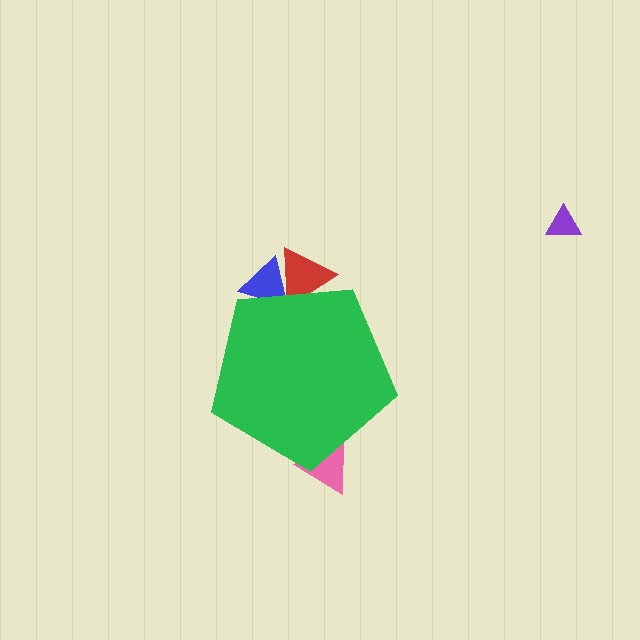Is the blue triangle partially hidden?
Yes, the blue triangle is partially hidden behind the green pentagon.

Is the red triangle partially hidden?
Yes, the red triangle is partially hidden behind the green pentagon.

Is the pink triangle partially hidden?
Yes, the pink triangle is partially hidden behind the green pentagon.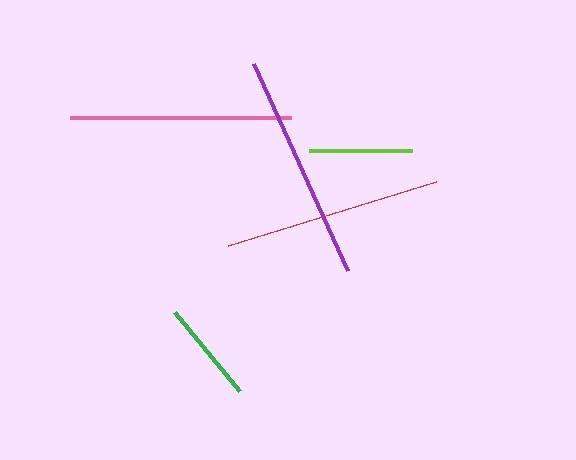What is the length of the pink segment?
The pink segment is approximately 221 pixels long.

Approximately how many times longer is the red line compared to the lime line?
The red line is approximately 2.1 times the length of the lime line.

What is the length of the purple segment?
The purple segment is approximately 227 pixels long.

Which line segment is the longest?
The purple line is the longest at approximately 227 pixels.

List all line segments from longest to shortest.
From longest to shortest: purple, pink, red, green, lime.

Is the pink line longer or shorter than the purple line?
The purple line is longer than the pink line.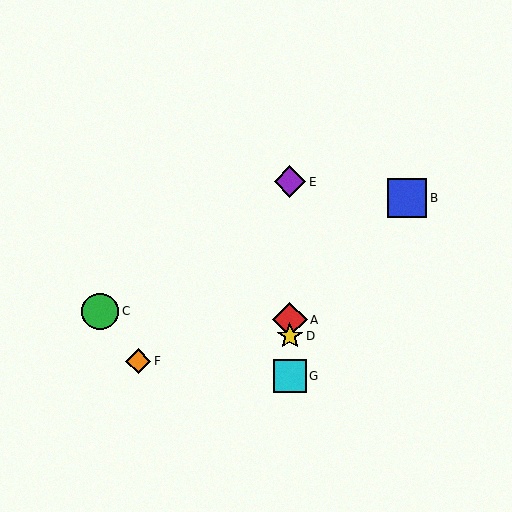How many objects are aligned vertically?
4 objects (A, D, E, G) are aligned vertically.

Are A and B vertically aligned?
No, A is at x≈290 and B is at x≈407.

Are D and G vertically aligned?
Yes, both are at x≈290.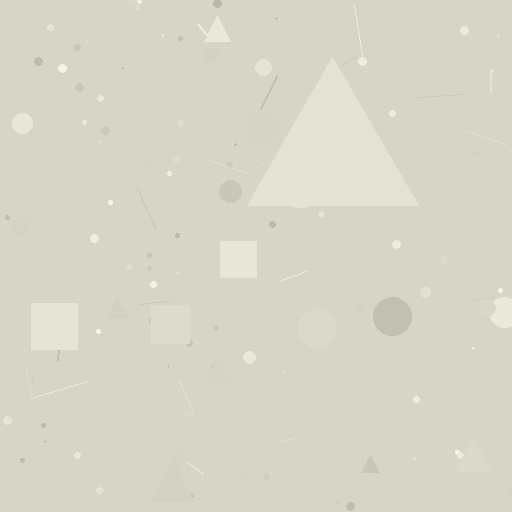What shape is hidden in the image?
A triangle is hidden in the image.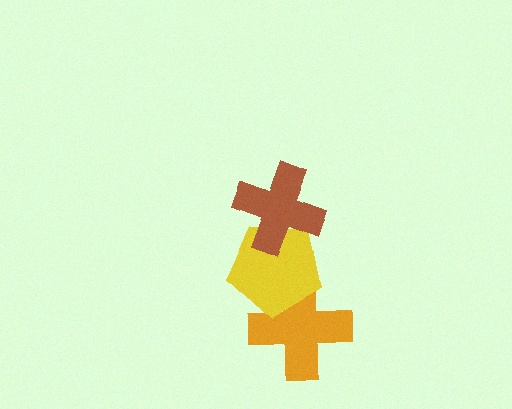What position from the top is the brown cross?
The brown cross is 1st from the top.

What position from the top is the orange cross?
The orange cross is 3rd from the top.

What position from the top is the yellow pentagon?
The yellow pentagon is 2nd from the top.